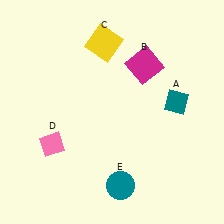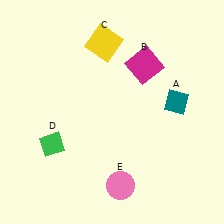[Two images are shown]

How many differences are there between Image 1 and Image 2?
There are 2 differences between the two images.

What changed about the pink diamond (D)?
In Image 1, D is pink. In Image 2, it changed to green.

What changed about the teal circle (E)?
In Image 1, E is teal. In Image 2, it changed to pink.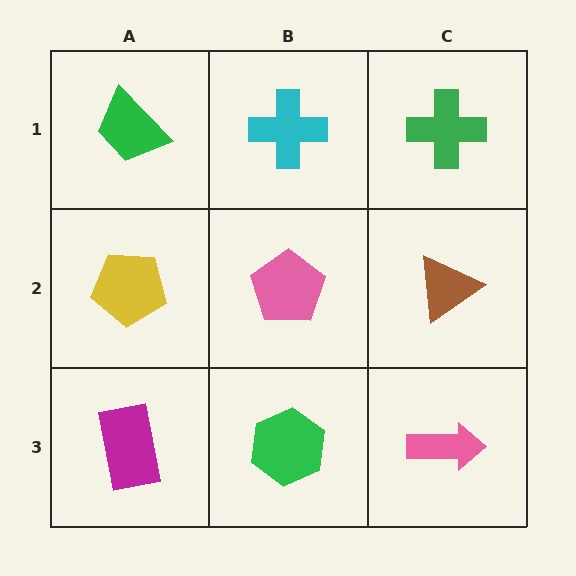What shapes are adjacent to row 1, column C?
A brown triangle (row 2, column C), a cyan cross (row 1, column B).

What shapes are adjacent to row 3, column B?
A pink pentagon (row 2, column B), a magenta rectangle (row 3, column A), a pink arrow (row 3, column C).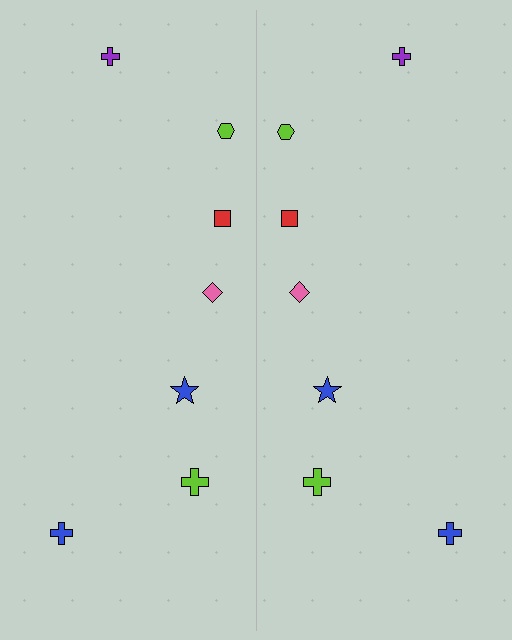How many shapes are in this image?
There are 14 shapes in this image.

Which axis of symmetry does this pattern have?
The pattern has a vertical axis of symmetry running through the center of the image.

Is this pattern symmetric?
Yes, this pattern has bilateral (reflection) symmetry.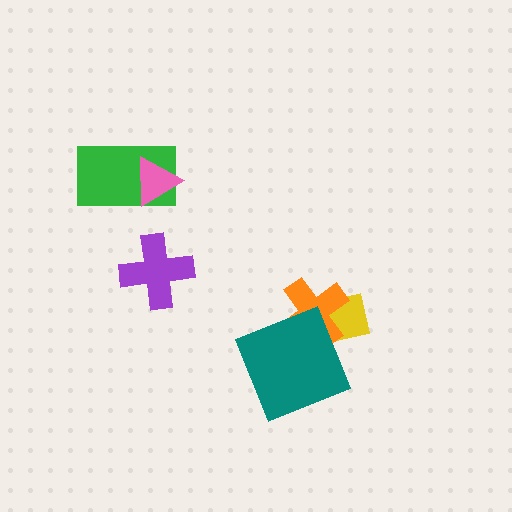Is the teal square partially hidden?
No, no other shape covers it.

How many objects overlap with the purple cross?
0 objects overlap with the purple cross.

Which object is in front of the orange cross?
The teal square is in front of the orange cross.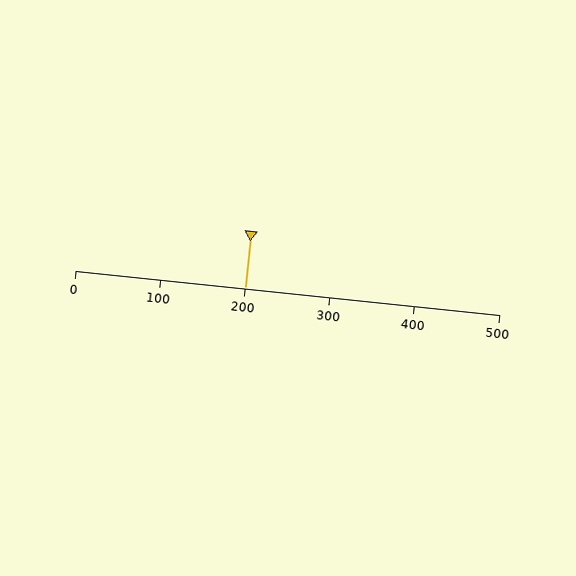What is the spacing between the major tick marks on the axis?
The major ticks are spaced 100 apart.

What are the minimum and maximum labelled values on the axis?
The axis runs from 0 to 500.